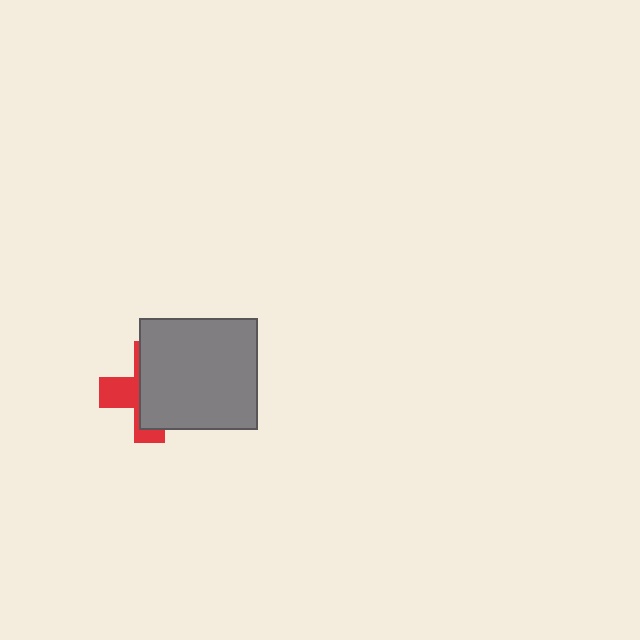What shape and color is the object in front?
The object in front is a gray rectangle.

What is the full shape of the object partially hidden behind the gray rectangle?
The partially hidden object is a red cross.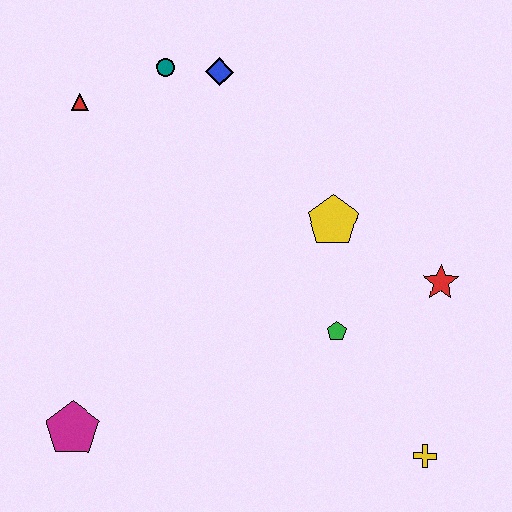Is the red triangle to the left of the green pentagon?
Yes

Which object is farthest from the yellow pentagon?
The magenta pentagon is farthest from the yellow pentagon.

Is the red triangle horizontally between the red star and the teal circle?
No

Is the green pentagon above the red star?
No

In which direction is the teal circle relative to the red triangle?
The teal circle is to the right of the red triangle.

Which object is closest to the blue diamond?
The teal circle is closest to the blue diamond.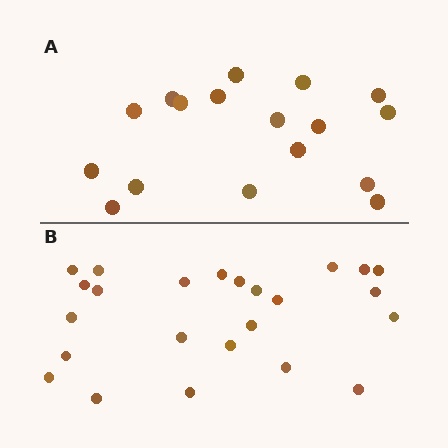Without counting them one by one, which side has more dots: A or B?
Region B (the bottom region) has more dots.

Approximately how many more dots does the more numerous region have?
Region B has roughly 8 or so more dots than region A.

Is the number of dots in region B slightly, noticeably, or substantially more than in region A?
Region B has noticeably more, but not dramatically so. The ratio is roughly 1.4 to 1.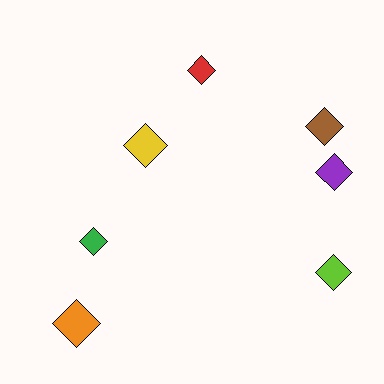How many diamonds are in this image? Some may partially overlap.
There are 7 diamonds.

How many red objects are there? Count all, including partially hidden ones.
There is 1 red object.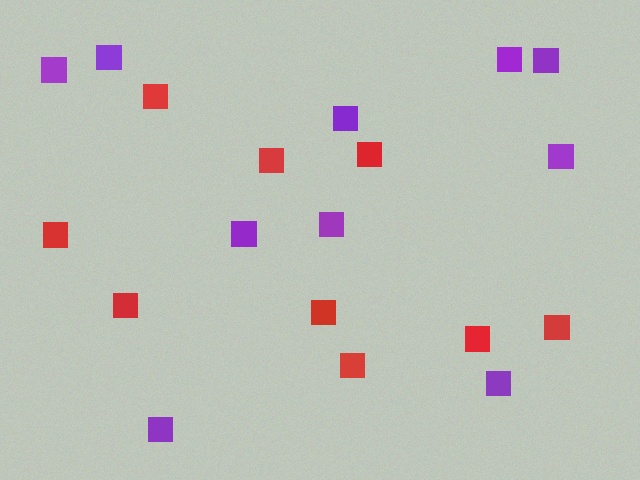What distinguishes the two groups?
There are 2 groups: one group of red squares (9) and one group of purple squares (10).